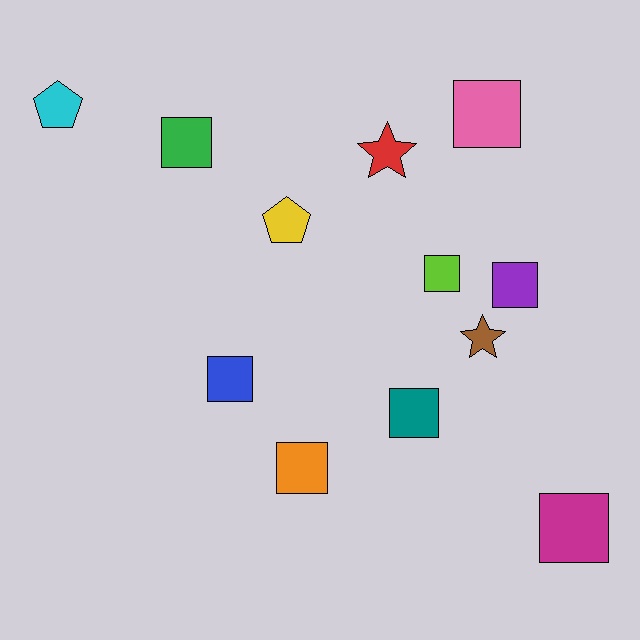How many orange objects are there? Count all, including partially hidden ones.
There is 1 orange object.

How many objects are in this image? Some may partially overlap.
There are 12 objects.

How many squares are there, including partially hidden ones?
There are 8 squares.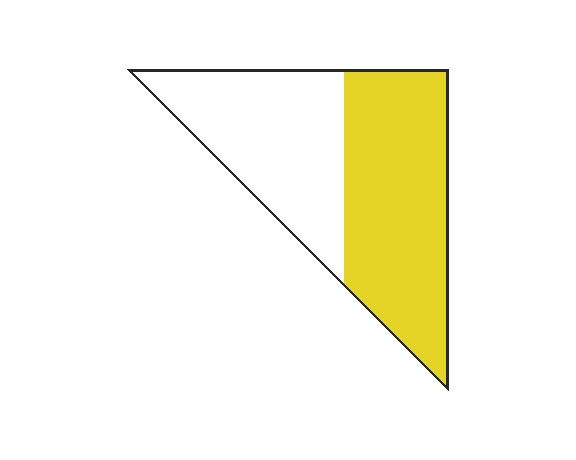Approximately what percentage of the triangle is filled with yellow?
Approximately 55%.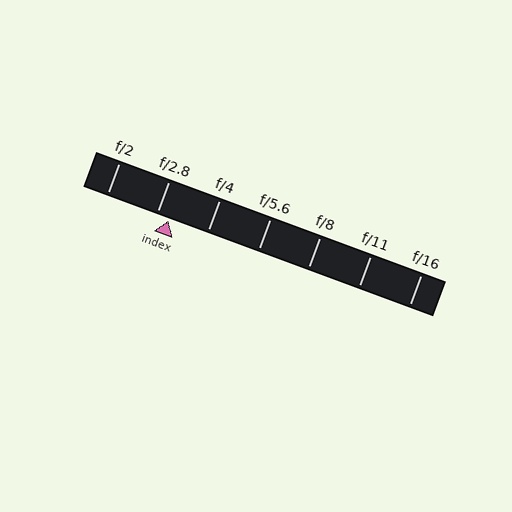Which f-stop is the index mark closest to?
The index mark is closest to f/2.8.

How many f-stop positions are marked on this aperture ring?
There are 7 f-stop positions marked.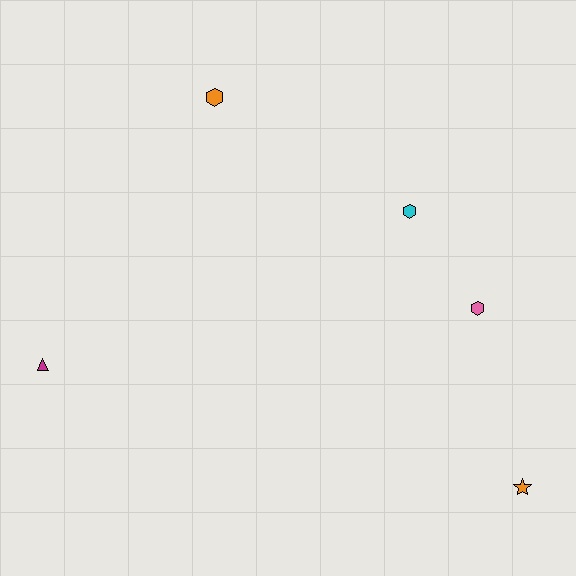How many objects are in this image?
There are 5 objects.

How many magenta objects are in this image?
There is 1 magenta object.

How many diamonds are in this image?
There are no diamonds.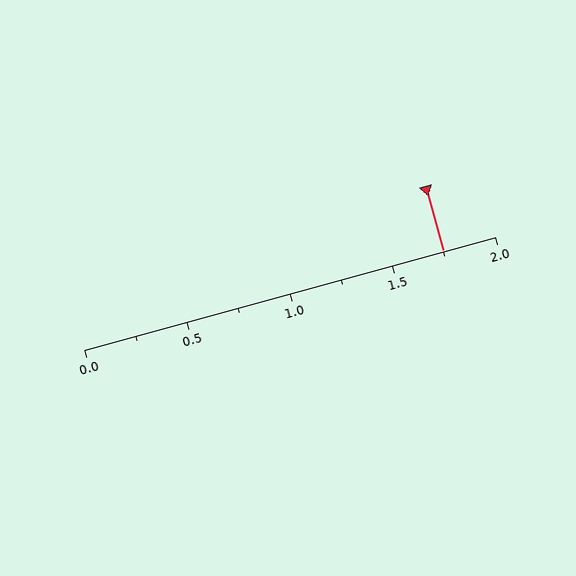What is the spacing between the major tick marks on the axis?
The major ticks are spaced 0.5 apart.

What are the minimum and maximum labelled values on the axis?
The axis runs from 0.0 to 2.0.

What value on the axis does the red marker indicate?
The marker indicates approximately 1.75.